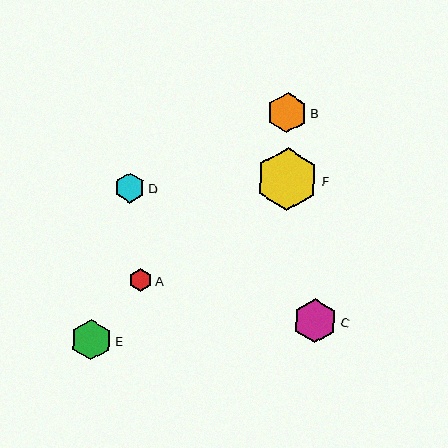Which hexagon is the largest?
Hexagon F is the largest with a size of approximately 62 pixels.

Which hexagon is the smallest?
Hexagon A is the smallest with a size of approximately 23 pixels.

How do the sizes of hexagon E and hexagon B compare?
Hexagon E and hexagon B are approximately the same size.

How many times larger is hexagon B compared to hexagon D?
Hexagon B is approximately 1.3 times the size of hexagon D.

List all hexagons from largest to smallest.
From largest to smallest: F, C, E, B, D, A.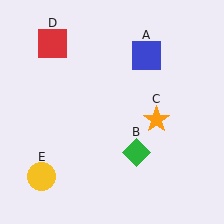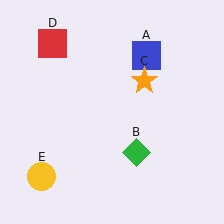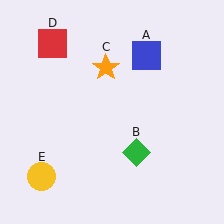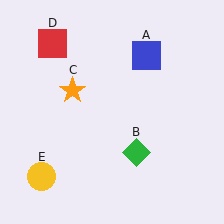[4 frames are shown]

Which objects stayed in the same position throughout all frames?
Blue square (object A) and green diamond (object B) and red square (object D) and yellow circle (object E) remained stationary.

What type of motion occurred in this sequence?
The orange star (object C) rotated counterclockwise around the center of the scene.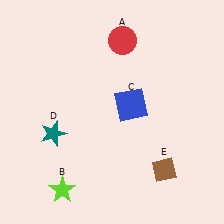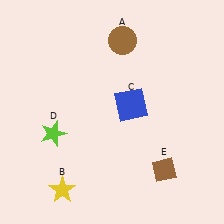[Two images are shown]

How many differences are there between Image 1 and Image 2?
There are 3 differences between the two images.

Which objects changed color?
A changed from red to brown. B changed from lime to yellow. D changed from teal to lime.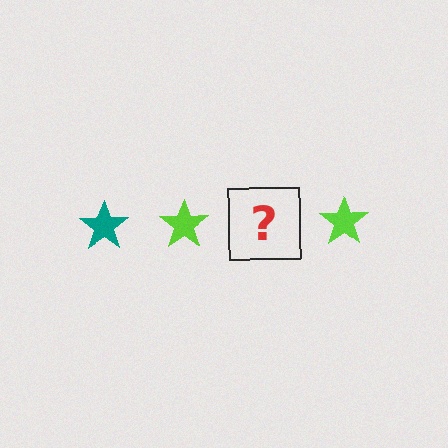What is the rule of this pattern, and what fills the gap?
The rule is that the pattern cycles through teal, lime stars. The gap should be filled with a teal star.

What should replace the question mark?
The question mark should be replaced with a teal star.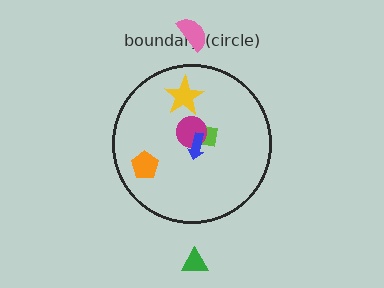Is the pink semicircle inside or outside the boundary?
Outside.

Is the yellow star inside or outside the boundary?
Inside.